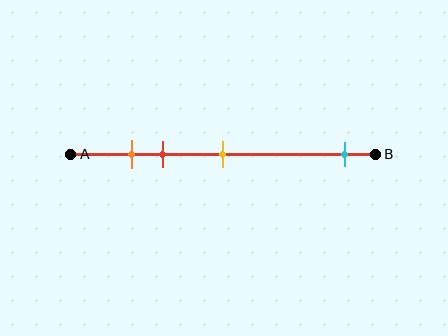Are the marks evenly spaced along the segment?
No, the marks are not evenly spaced.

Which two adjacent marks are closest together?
The orange and red marks are the closest adjacent pair.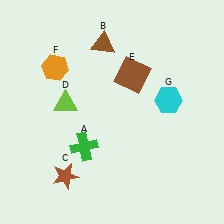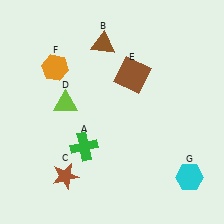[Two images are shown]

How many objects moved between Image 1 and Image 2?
1 object moved between the two images.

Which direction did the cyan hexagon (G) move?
The cyan hexagon (G) moved down.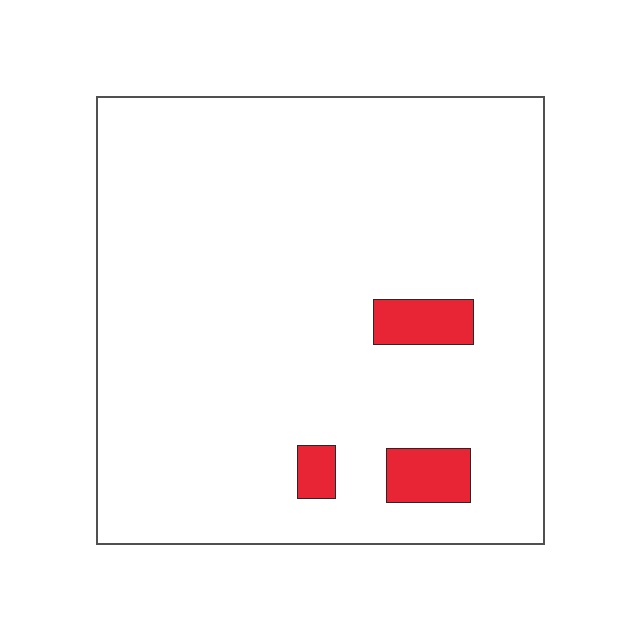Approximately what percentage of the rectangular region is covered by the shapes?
Approximately 5%.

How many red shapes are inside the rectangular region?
3.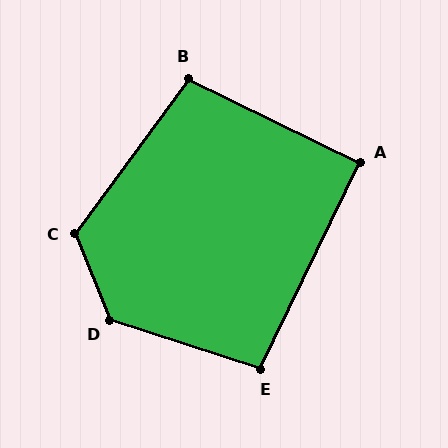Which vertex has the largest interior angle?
D, at approximately 130 degrees.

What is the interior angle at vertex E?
Approximately 98 degrees (obtuse).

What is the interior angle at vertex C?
Approximately 122 degrees (obtuse).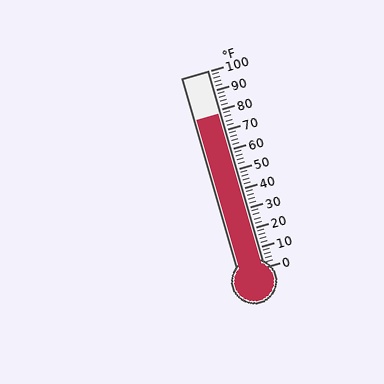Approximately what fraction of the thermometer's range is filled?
The thermometer is filled to approximately 80% of its range.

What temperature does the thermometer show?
The thermometer shows approximately 78°F.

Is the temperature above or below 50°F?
The temperature is above 50°F.